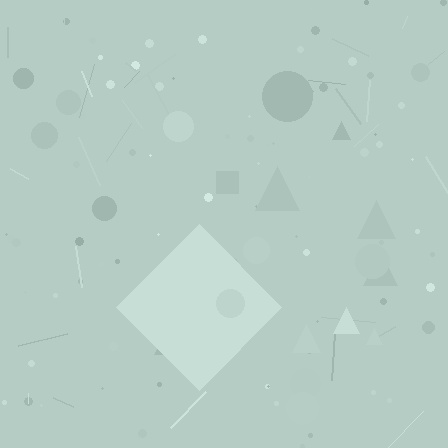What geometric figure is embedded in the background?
A diamond is embedded in the background.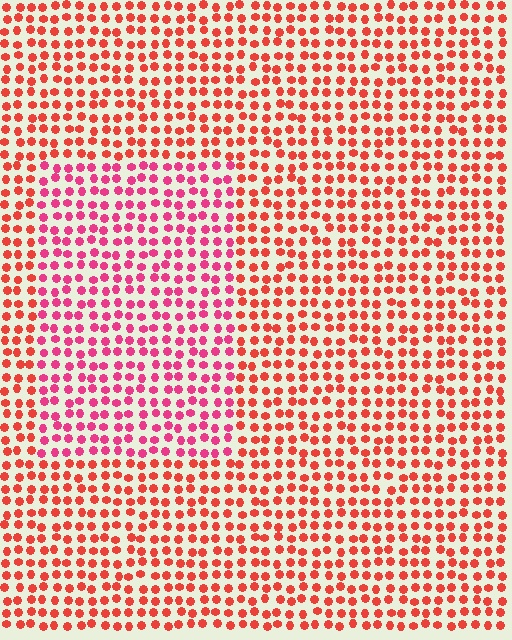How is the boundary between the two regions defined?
The boundary is defined purely by a slight shift in hue (about 30 degrees). Spacing, size, and orientation are identical on both sides.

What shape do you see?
I see a rectangle.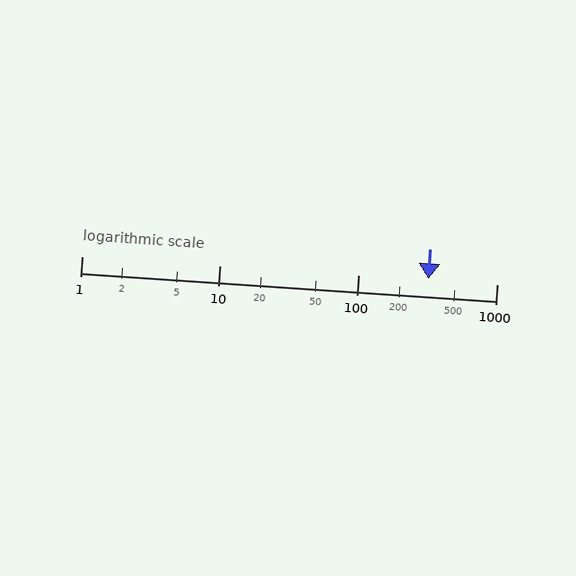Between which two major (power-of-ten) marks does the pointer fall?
The pointer is between 100 and 1000.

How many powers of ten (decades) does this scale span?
The scale spans 3 decades, from 1 to 1000.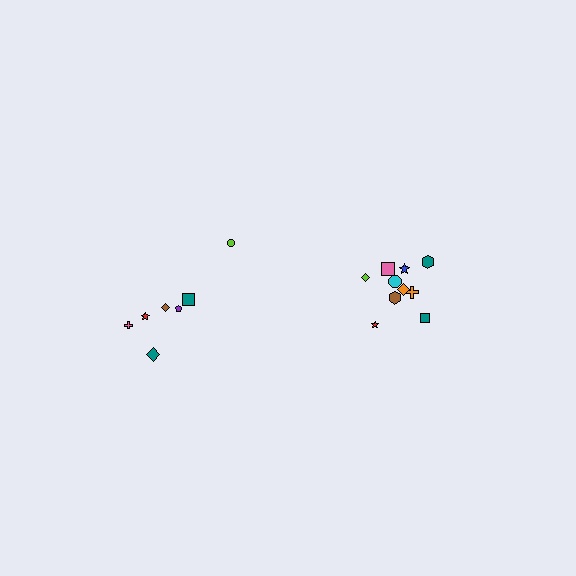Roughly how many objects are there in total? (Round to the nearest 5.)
Roughly 15 objects in total.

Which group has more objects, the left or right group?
The right group.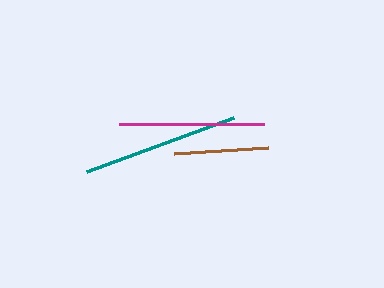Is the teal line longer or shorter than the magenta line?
The teal line is longer than the magenta line.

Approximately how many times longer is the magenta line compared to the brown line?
The magenta line is approximately 1.5 times the length of the brown line.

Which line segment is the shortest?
The brown line is the shortest at approximately 94 pixels.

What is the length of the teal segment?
The teal segment is approximately 157 pixels long.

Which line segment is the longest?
The teal line is the longest at approximately 157 pixels.